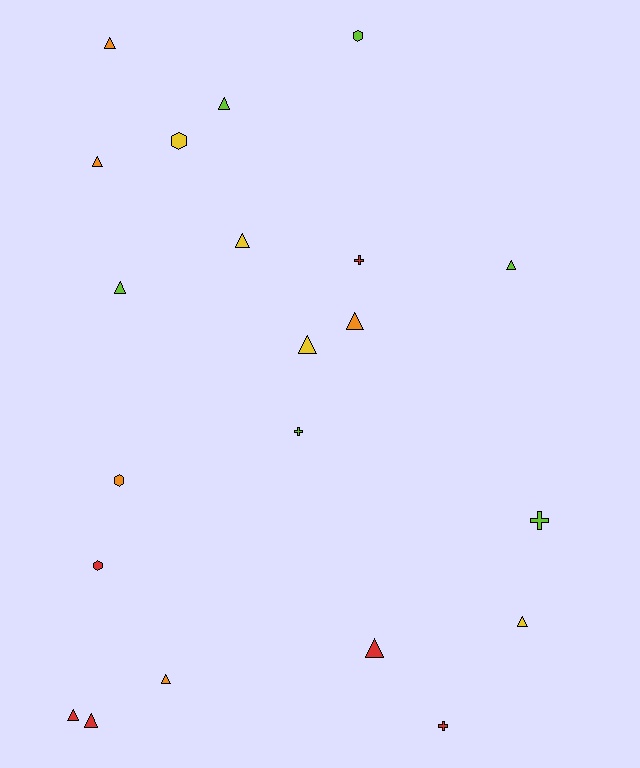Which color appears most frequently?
Lime, with 6 objects.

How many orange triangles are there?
There are 4 orange triangles.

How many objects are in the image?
There are 21 objects.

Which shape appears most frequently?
Triangle, with 13 objects.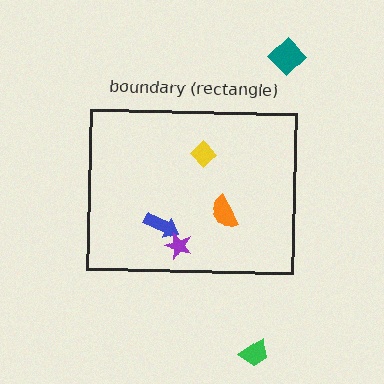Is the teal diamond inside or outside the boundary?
Outside.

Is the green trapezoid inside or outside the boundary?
Outside.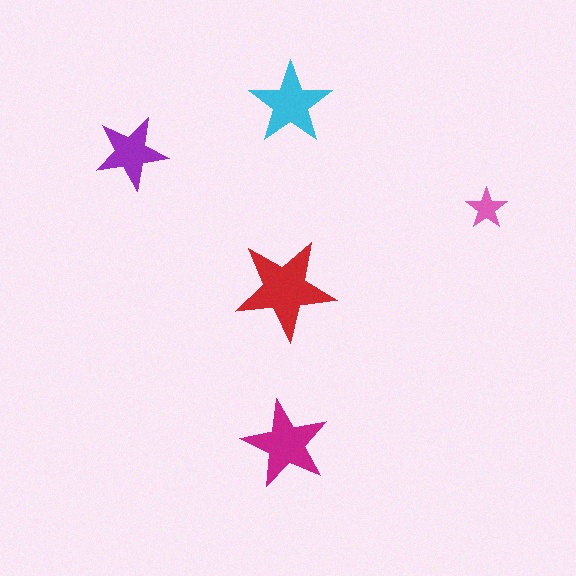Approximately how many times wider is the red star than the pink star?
About 2.5 times wider.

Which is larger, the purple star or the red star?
The red one.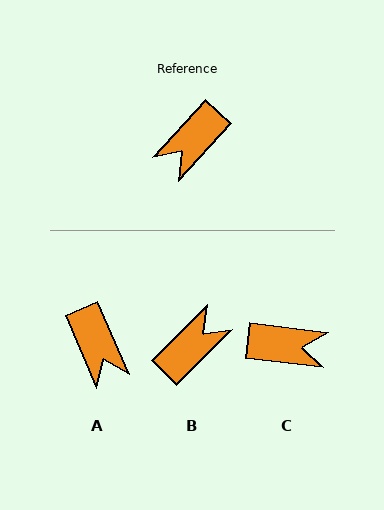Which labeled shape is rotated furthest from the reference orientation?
B, about 178 degrees away.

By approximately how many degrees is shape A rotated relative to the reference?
Approximately 66 degrees counter-clockwise.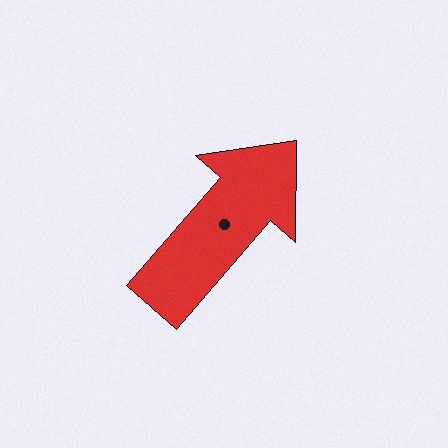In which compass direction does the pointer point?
Northeast.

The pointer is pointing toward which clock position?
Roughly 1 o'clock.